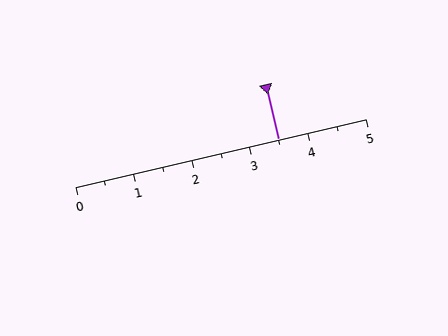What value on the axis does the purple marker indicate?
The marker indicates approximately 3.5.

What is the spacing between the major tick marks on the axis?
The major ticks are spaced 1 apart.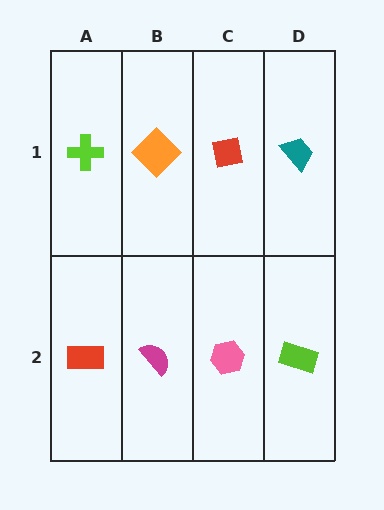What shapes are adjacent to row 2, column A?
A lime cross (row 1, column A), a magenta semicircle (row 2, column B).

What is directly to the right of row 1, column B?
A red square.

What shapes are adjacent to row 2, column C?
A red square (row 1, column C), a magenta semicircle (row 2, column B), a lime rectangle (row 2, column D).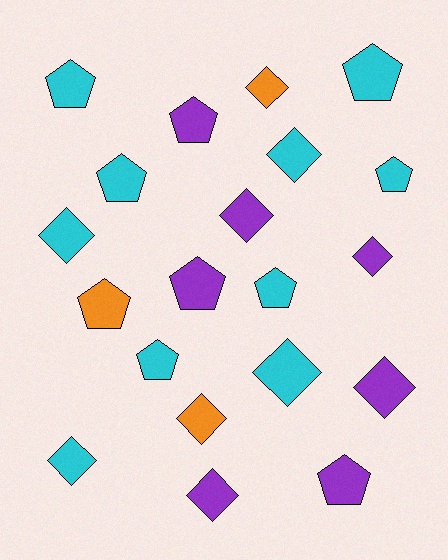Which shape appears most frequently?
Pentagon, with 10 objects.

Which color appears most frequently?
Cyan, with 10 objects.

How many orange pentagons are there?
There is 1 orange pentagon.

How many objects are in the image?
There are 20 objects.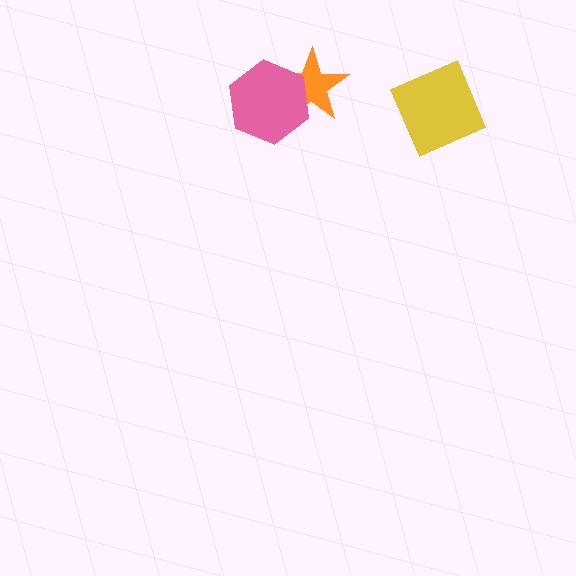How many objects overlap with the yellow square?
0 objects overlap with the yellow square.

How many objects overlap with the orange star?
1 object overlaps with the orange star.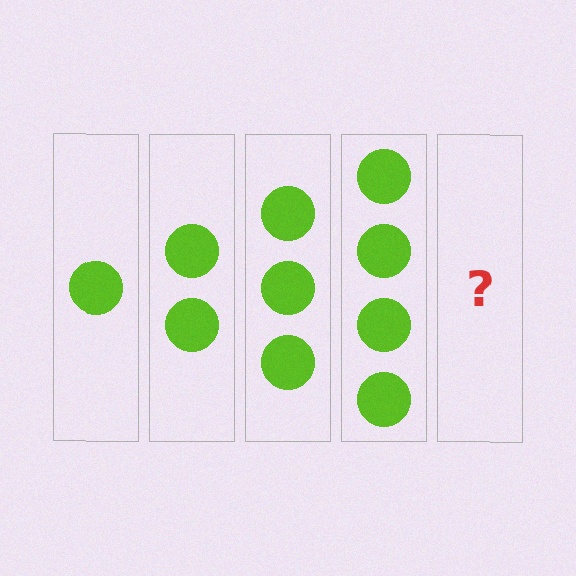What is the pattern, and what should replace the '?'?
The pattern is that each step adds one more circle. The '?' should be 5 circles.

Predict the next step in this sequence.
The next step is 5 circles.